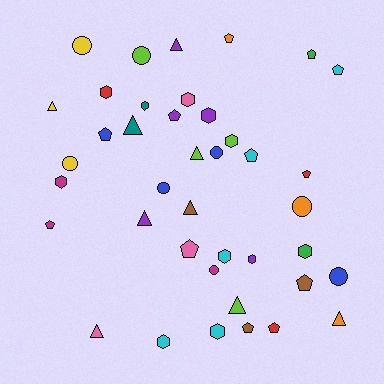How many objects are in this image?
There are 40 objects.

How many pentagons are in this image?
There are 12 pentagons.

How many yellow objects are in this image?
There are 3 yellow objects.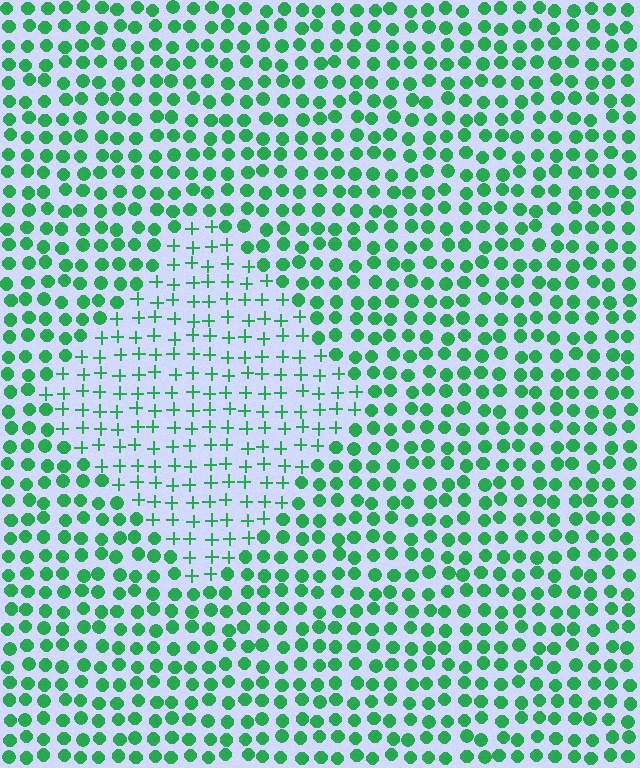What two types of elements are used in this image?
The image uses plus signs inside the diamond region and circles outside it.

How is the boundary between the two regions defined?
The boundary is defined by a change in element shape: plus signs inside vs. circles outside. All elements share the same color and spacing.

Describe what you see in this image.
The image is filled with small green elements arranged in a uniform grid. A diamond-shaped region contains plus signs, while the surrounding area contains circles. The boundary is defined purely by the change in element shape.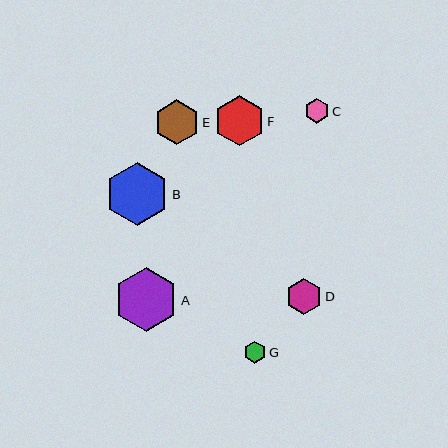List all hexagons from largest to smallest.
From largest to smallest: B, A, F, E, D, C, G.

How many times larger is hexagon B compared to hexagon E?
Hexagon B is approximately 1.4 times the size of hexagon E.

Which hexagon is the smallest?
Hexagon G is the smallest with a size of approximately 22 pixels.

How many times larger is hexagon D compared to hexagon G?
Hexagon D is approximately 1.6 times the size of hexagon G.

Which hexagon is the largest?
Hexagon B is the largest with a size of approximately 64 pixels.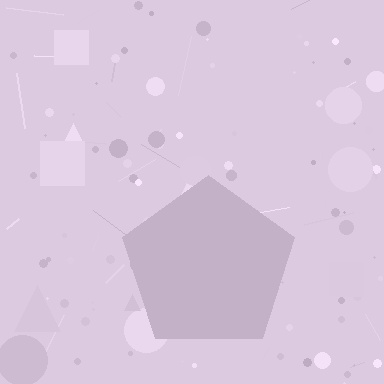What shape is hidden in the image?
A pentagon is hidden in the image.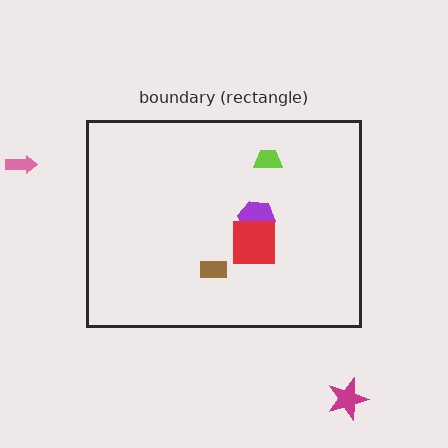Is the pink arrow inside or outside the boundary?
Outside.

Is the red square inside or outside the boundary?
Inside.